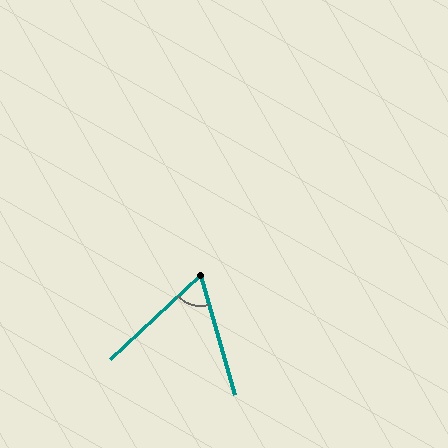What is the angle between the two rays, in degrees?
Approximately 63 degrees.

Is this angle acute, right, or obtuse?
It is acute.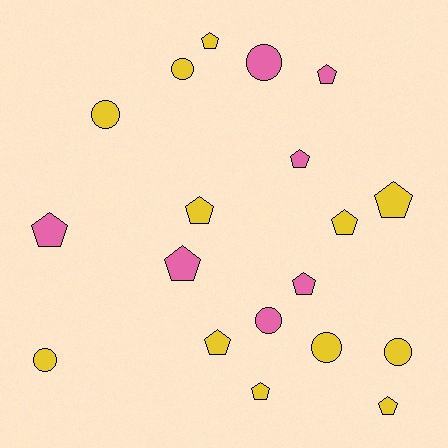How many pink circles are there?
There are 2 pink circles.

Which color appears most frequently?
Yellow, with 12 objects.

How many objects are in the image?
There are 19 objects.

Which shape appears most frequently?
Pentagon, with 12 objects.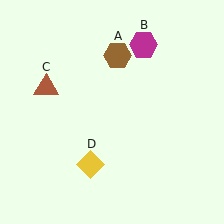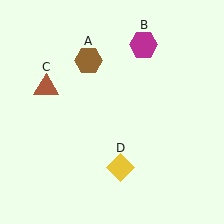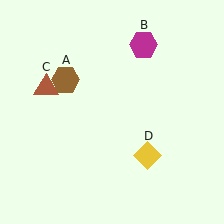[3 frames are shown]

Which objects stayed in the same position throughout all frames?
Magenta hexagon (object B) and brown triangle (object C) remained stationary.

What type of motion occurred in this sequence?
The brown hexagon (object A), yellow diamond (object D) rotated counterclockwise around the center of the scene.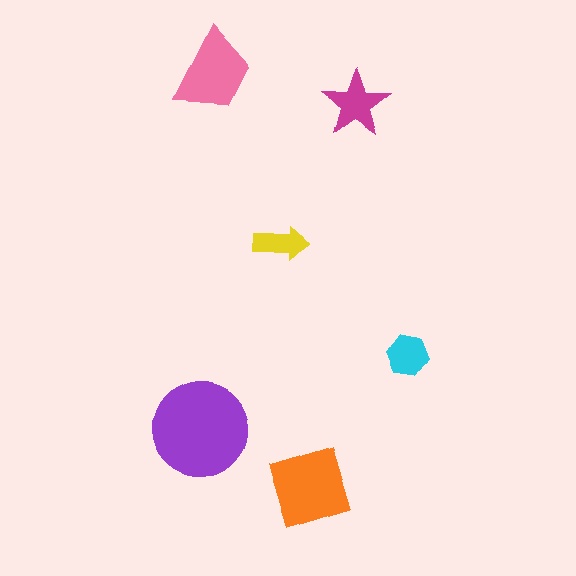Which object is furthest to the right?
The cyan hexagon is rightmost.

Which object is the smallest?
The yellow arrow.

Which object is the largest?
The purple circle.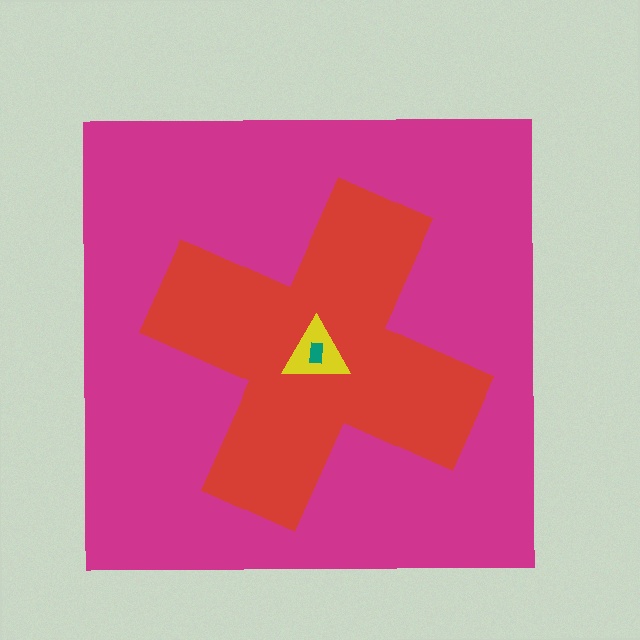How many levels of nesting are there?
4.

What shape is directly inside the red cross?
The yellow triangle.